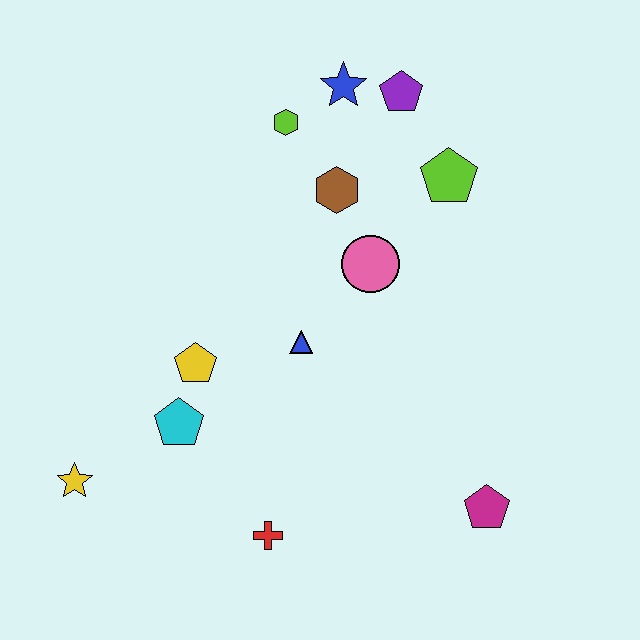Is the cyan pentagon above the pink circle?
No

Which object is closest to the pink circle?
The brown hexagon is closest to the pink circle.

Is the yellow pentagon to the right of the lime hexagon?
No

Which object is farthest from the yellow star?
The purple pentagon is farthest from the yellow star.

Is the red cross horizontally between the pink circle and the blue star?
No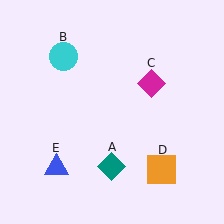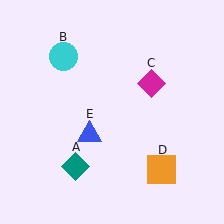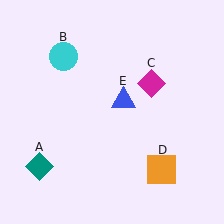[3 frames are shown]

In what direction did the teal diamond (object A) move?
The teal diamond (object A) moved left.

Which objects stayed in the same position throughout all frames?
Cyan circle (object B) and magenta diamond (object C) and orange square (object D) remained stationary.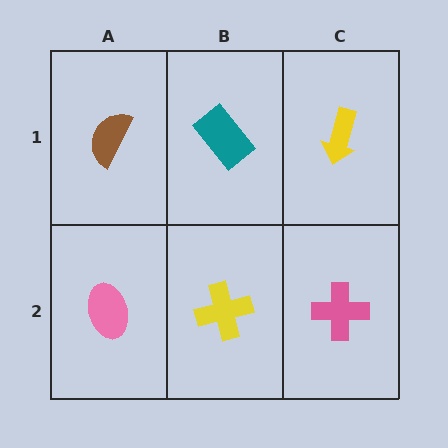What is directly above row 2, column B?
A teal rectangle.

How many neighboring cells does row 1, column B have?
3.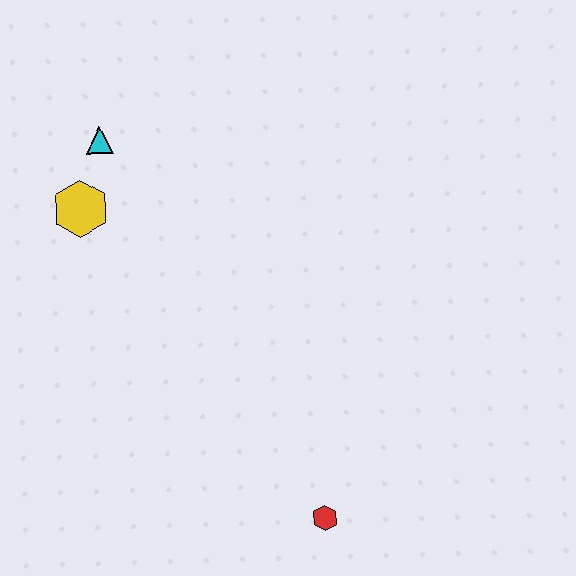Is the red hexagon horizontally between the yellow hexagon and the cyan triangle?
No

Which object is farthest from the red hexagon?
The cyan triangle is farthest from the red hexagon.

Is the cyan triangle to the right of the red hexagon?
No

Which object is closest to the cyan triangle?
The yellow hexagon is closest to the cyan triangle.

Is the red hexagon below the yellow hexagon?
Yes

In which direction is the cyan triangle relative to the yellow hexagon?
The cyan triangle is above the yellow hexagon.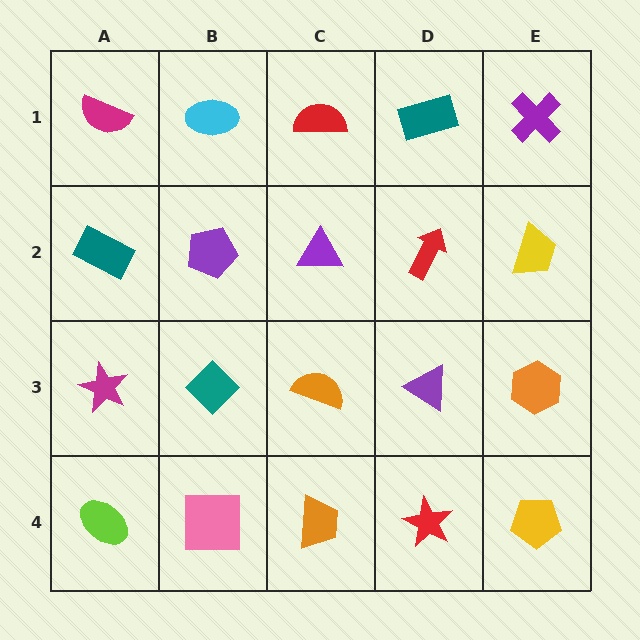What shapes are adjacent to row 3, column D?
A red arrow (row 2, column D), a red star (row 4, column D), an orange semicircle (row 3, column C), an orange hexagon (row 3, column E).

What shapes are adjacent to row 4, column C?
An orange semicircle (row 3, column C), a pink square (row 4, column B), a red star (row 4, column D).